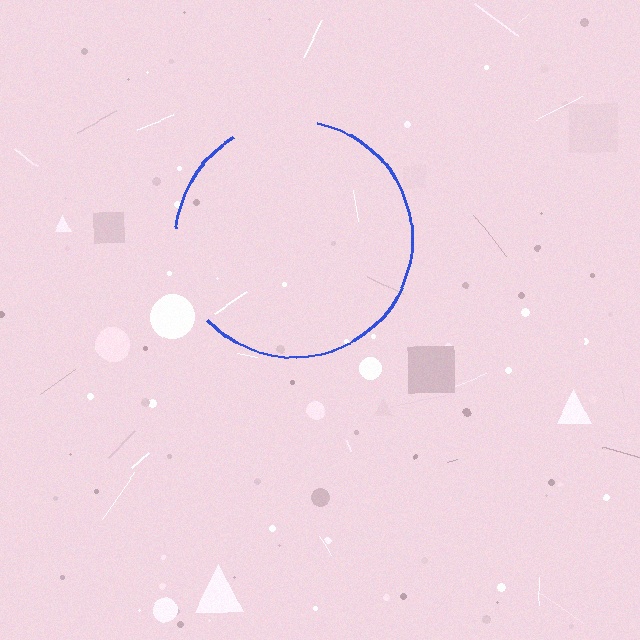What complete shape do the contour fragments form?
The contour fragments form a circle.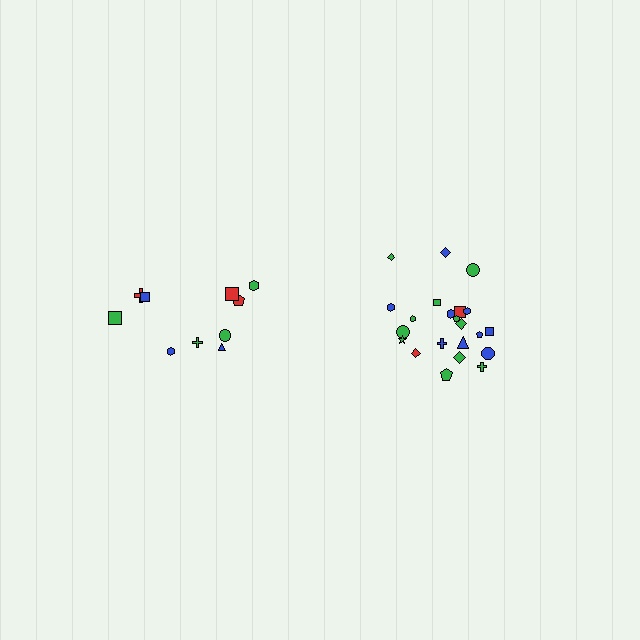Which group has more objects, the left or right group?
The right group.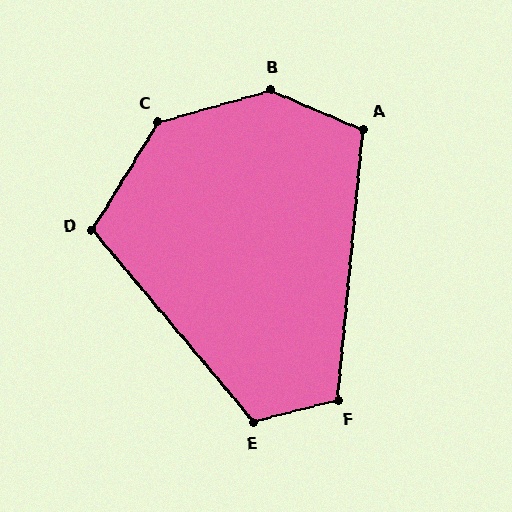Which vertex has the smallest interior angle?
A, at approximately 107 degrees.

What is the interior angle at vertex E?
Approximately 116 degrees (obtuse).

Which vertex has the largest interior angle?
B, at approximately 142 degrees.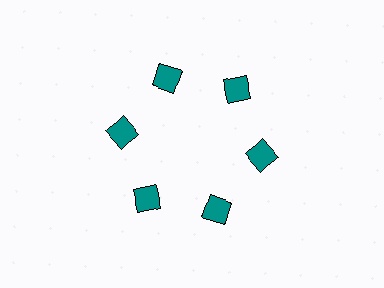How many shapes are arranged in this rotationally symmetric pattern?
There are 6 shapes, arranged in 6 groups of 1.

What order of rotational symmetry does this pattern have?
This pattern has 6-fold rotational symmetry.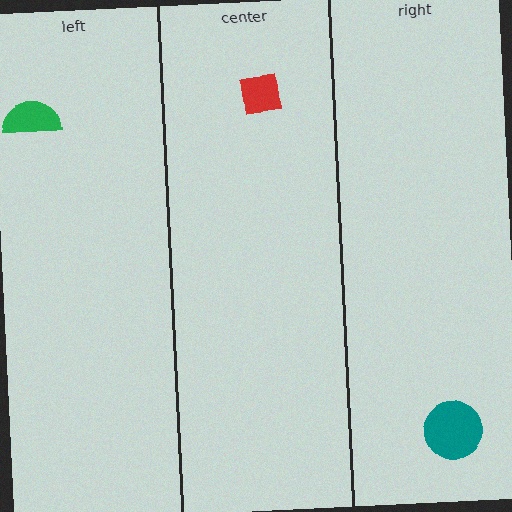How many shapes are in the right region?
1.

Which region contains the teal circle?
The right region.